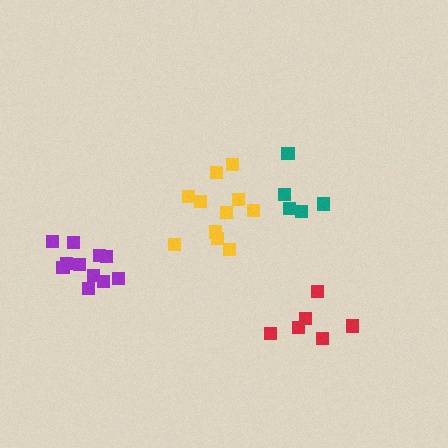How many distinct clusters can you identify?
There are 4 distinct clusters.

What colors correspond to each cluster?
The clusters are colored: yellow, purple, teal, red.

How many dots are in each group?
Group 1: 11 dots, Group 2: 11 dots, Group 3: 5 dots, Group 4: 6 dots (33 total).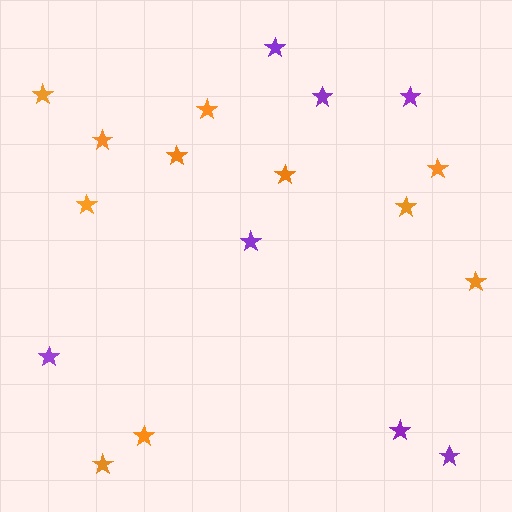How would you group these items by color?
There are 2 groups: one group of purple stars (7) and one group of orange stars (11).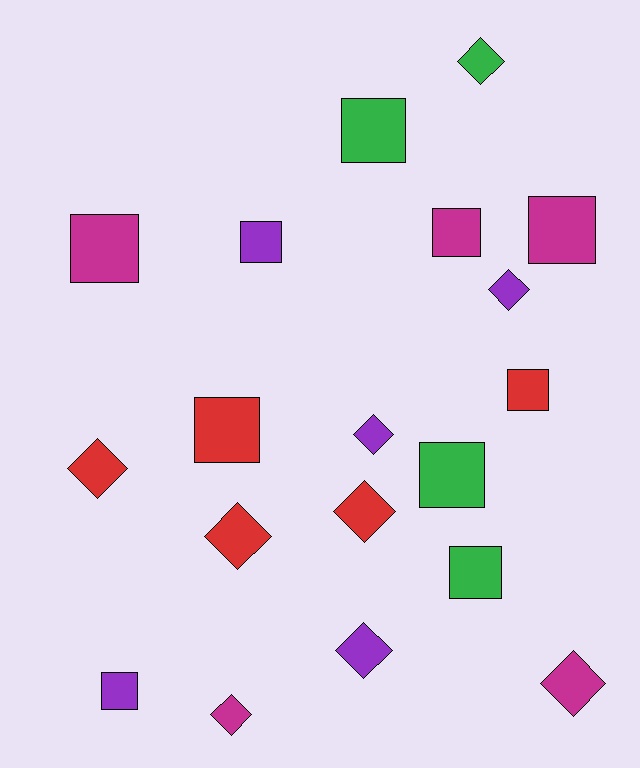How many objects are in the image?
There are 19 objects.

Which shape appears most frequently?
Square, with 10 objects.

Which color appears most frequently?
Purple, with 5 objects.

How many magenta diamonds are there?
There are 2 magenta diamonds.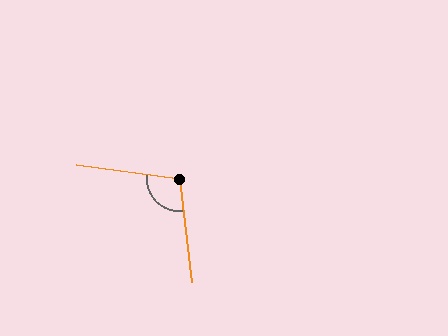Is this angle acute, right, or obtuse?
It is obtuse.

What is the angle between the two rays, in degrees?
Approximately 105 degrees.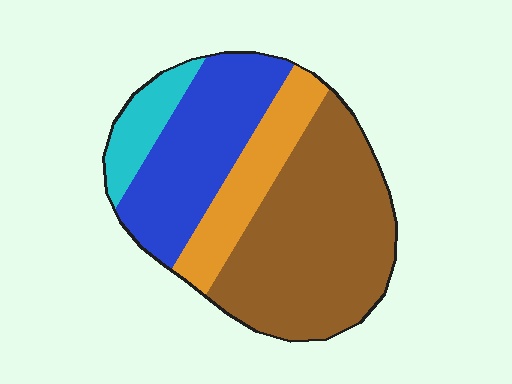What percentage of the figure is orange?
Orange covers 17% of the figure.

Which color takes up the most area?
Brown, at roughly 45%.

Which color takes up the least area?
Cyan, at roughly 10%.